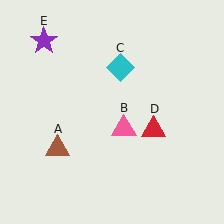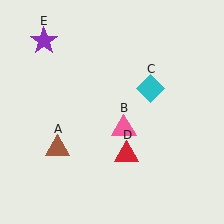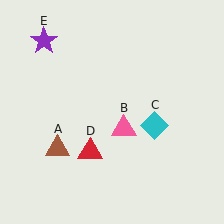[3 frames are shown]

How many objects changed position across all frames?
2 objects changed position: cyan diamond (object C), red triangle (object D).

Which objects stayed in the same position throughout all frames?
Brown triangle (object A) and pink triangle (object B) and purple star (object E) remained stationary.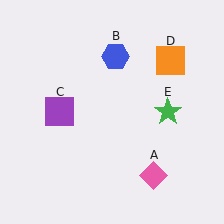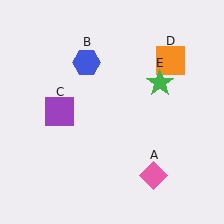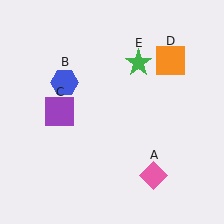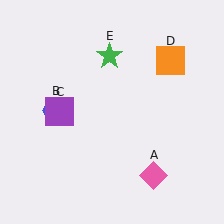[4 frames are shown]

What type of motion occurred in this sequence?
The blue hexagon (object B), green star (object E) rotated counterclockwise around the center of the scene.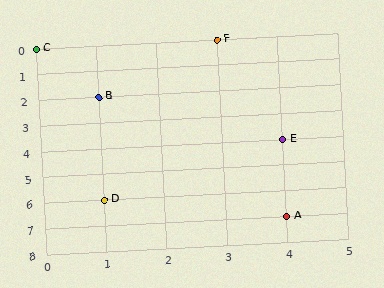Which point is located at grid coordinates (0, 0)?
Point C is at (0, 0).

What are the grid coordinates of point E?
Point E is at grid coordinates (4, 4).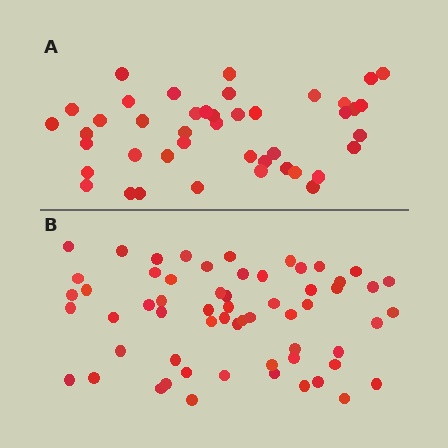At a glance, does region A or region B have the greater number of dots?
Region B (the bottom region) has more dots.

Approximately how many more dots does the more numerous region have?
Region B has approximately 15 more dots than region A.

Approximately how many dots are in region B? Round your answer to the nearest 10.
About 60 dots.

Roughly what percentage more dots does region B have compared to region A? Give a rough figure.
About 40% more.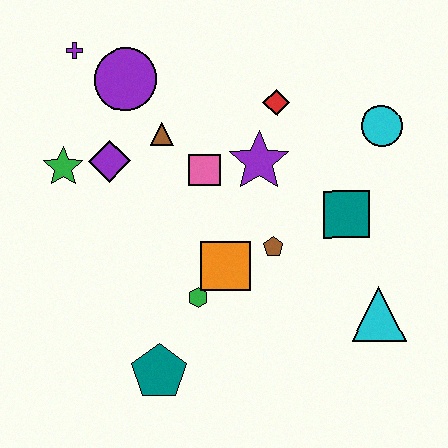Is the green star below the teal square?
No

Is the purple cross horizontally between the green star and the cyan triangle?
Yes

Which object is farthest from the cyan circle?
The teal pentagon is farthest from the cyan circle.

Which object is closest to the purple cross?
The purple circle is closest to the purple cross.